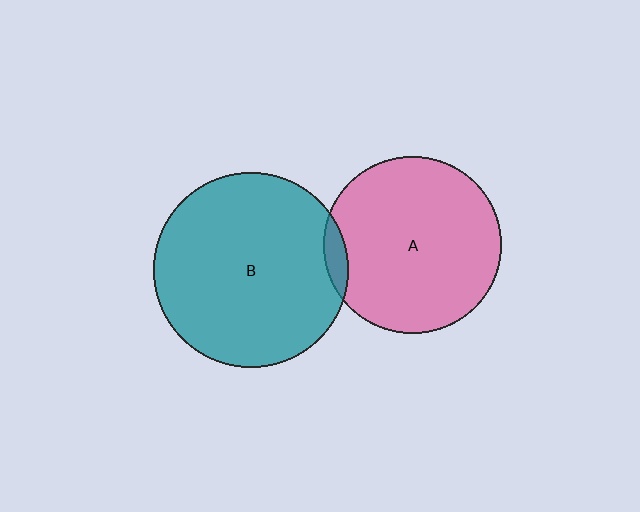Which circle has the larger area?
Circle B (teal).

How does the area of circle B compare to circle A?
Approximately 1.2 times.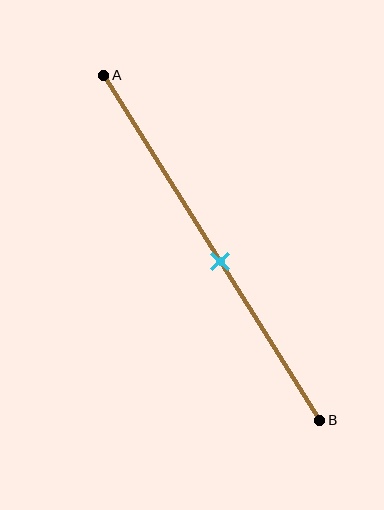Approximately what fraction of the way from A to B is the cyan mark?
The cyan mark is approximately 55% of the way from A to B.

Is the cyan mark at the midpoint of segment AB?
No, the mark is at about 55% from A, not at the 50% midpoint.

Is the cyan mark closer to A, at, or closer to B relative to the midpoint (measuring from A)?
The cyan mark is closer to point B than the midpoint of segment AB.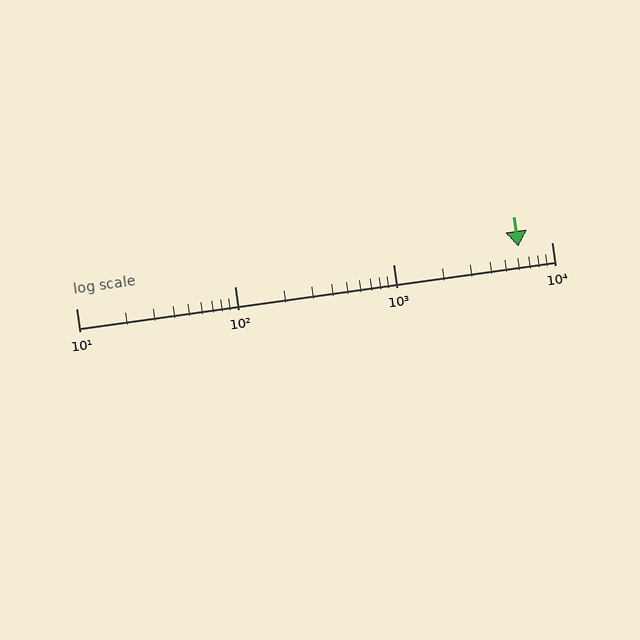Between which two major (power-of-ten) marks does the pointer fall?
The pointer is between 1000 and 10000.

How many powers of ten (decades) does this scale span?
The scale spans 3 decades, from 10 to 10000.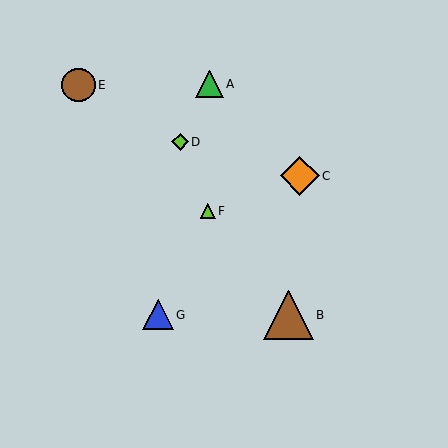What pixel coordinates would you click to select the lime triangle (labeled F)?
Click at (208, 211) to select the lime triangle F.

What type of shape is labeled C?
Shape C is an orange diamond.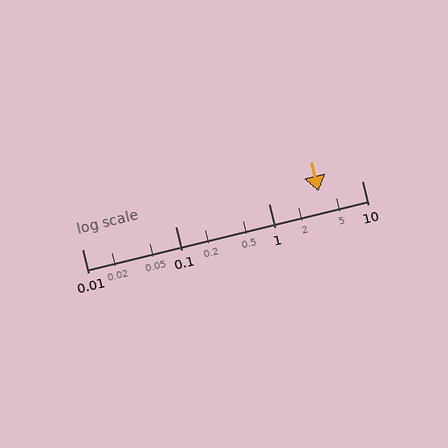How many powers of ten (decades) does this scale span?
The scale spans 3 decades, from 0.01 to 10.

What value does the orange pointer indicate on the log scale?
The pointer indicates approximately 3.4.